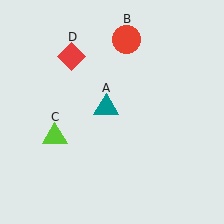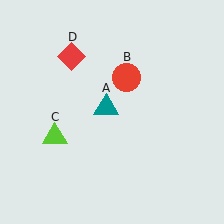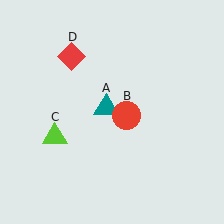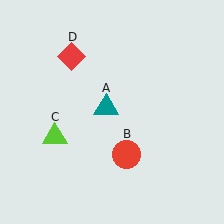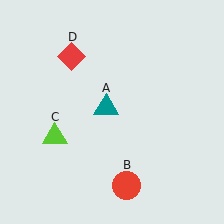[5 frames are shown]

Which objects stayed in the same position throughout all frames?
Teal triangle (object A) and lime triangle (object C) and red diamond (object D) remained stationary.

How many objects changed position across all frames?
1 object changed position: red circle (object B).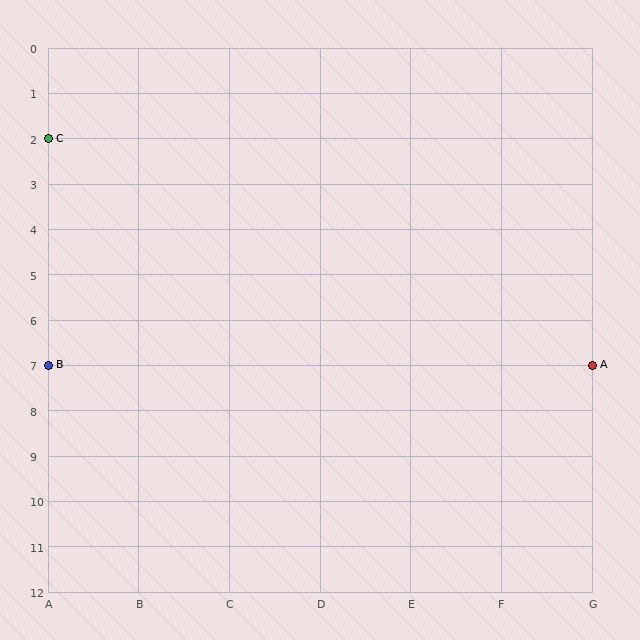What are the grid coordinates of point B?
Point B is at grid coordinates (A, 7).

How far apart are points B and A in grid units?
Points B and A are 6 columns apart.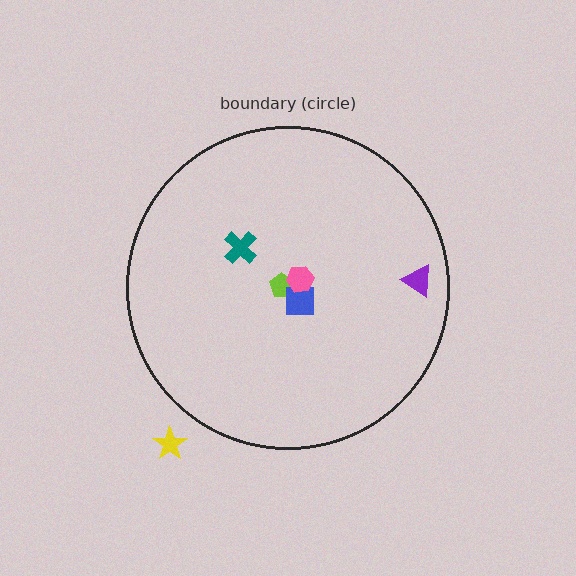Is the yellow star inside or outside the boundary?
Outside.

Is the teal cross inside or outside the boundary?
Inside.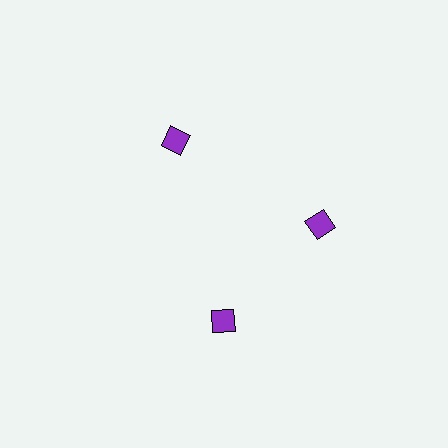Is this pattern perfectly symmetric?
No. The 3 purple squares are arranged in a ring, but one element near the 7 o'clock position is rotated out of alignment along the ring, breaking the 3-fold rotational symmetry.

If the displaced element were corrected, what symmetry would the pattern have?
It would have 3-fold rotational symmetry — the pattern would map onto itself every 120 degrees.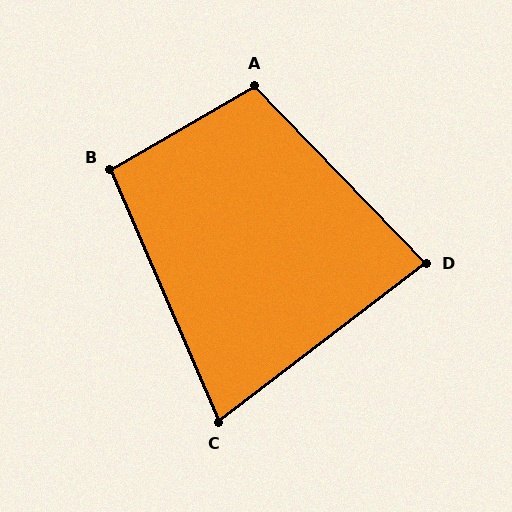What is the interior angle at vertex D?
Approximately 83 degrees (acute).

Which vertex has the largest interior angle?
A, at approximately 104 degrees.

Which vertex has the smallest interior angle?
C, at approximately 76 degrees.